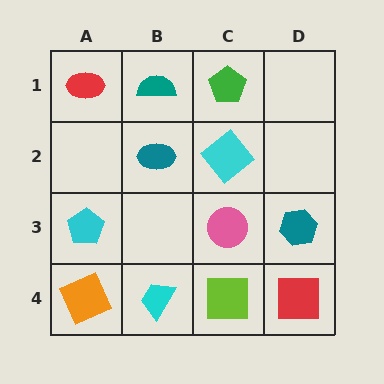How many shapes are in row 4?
4 shapes.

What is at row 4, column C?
A lime square.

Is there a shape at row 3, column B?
No, that cell is empty.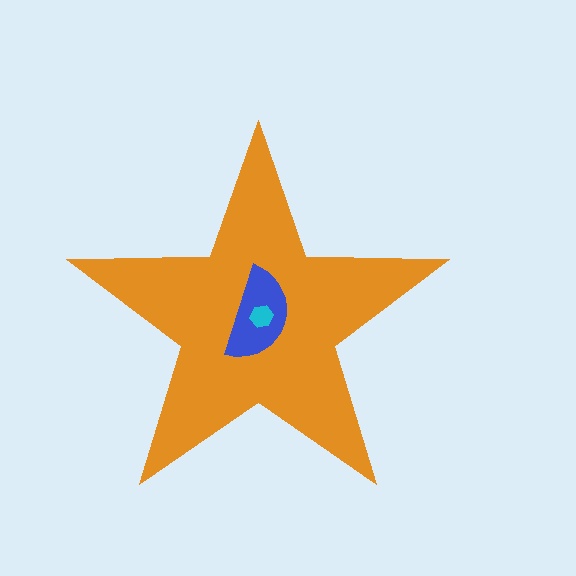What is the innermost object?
The cyan hexagon.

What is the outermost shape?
The orange star.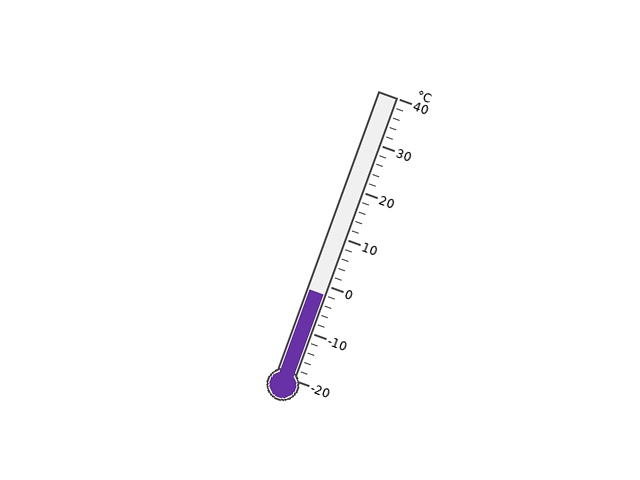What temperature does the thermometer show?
The thermometer shows approximately -2°C.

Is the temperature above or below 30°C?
The temperature is below 30°C.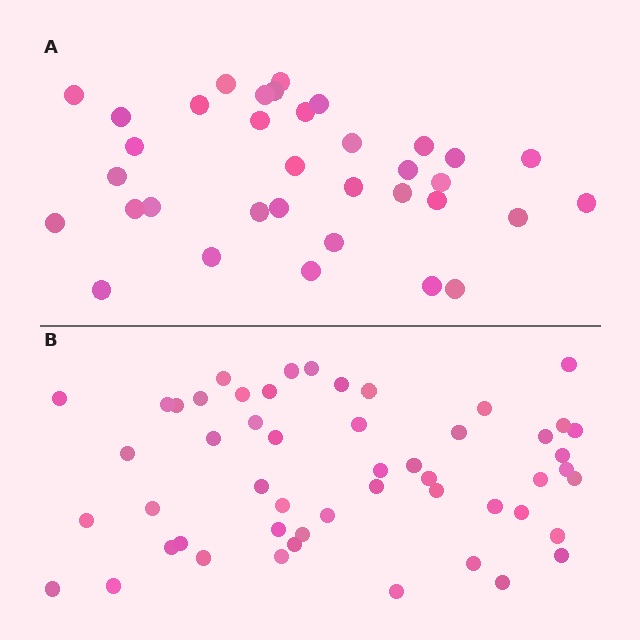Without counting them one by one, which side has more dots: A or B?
Region B (the bottom region) has more dots.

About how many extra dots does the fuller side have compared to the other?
Region B has approximately 15 more dots than region A.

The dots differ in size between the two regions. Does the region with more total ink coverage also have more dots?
No. Region A has more total ink coverage because its dots are larger, but region B actually contains more individual dots. Total area can be misleading — the number of items is what matters here.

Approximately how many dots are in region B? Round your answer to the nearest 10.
About 50 dots. (The exact count is 52, which rounds to 50.)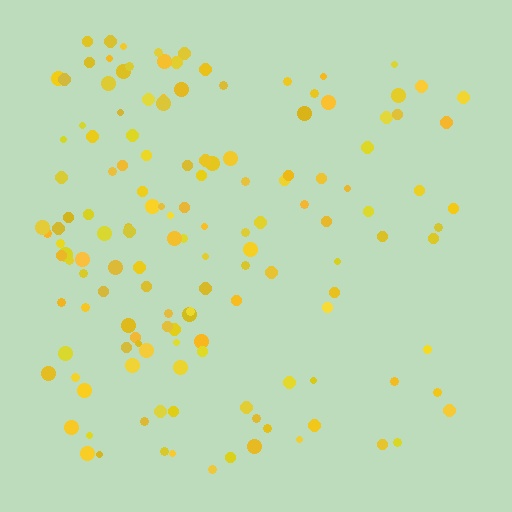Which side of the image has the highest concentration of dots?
The left.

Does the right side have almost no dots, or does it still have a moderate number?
Still a moderate number, just noticeably fewer than the left.